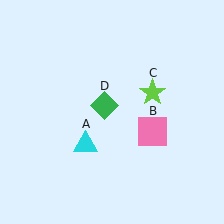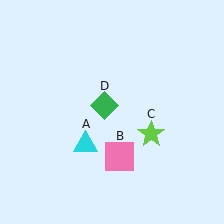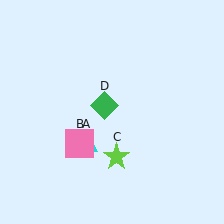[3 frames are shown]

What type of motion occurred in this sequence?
The pink square (object B), lime star (object C) rotated clockwise around the center of the scene.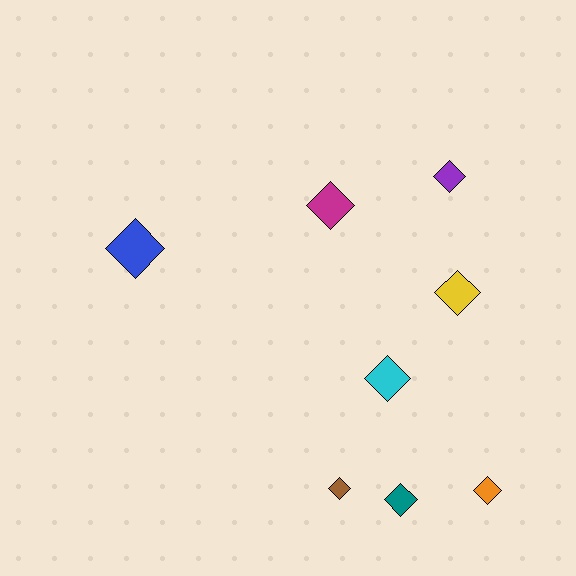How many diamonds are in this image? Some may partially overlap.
There are 8 diamonds.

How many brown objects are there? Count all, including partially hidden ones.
There is 1 brown object.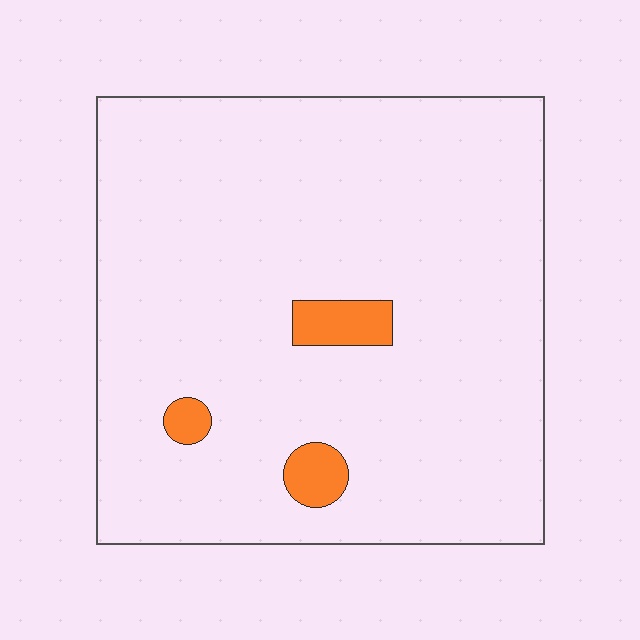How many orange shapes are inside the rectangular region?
3.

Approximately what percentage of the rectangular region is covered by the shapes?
Approximately 5%.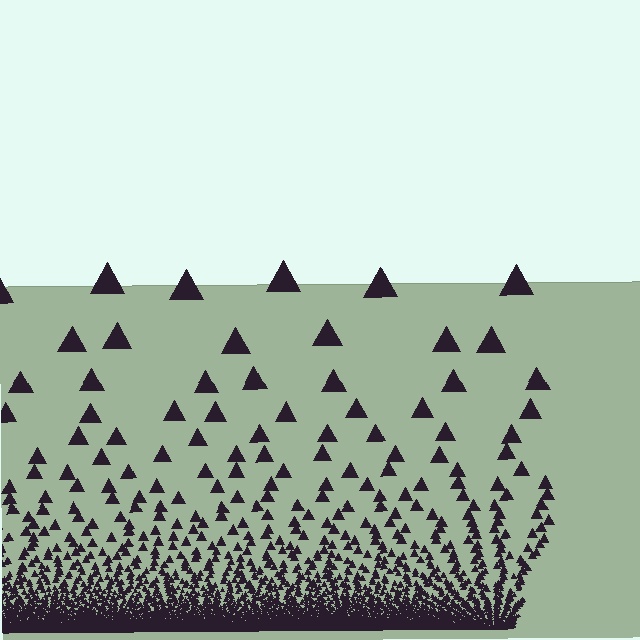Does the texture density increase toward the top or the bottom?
Density increases toward the bottom.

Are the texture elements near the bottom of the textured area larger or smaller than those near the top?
Smaller. The gradient is inverted — elements near the bottom are smaller and denser.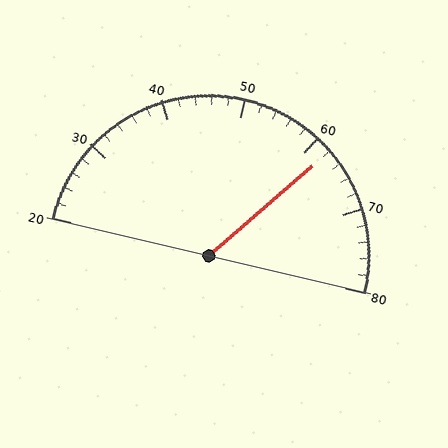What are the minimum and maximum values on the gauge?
The gauge ranges from 20 to 80.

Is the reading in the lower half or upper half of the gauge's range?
The reading is in the upper half of the range (20 to 80).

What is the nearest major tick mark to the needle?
The nearest major tick mark is 60.